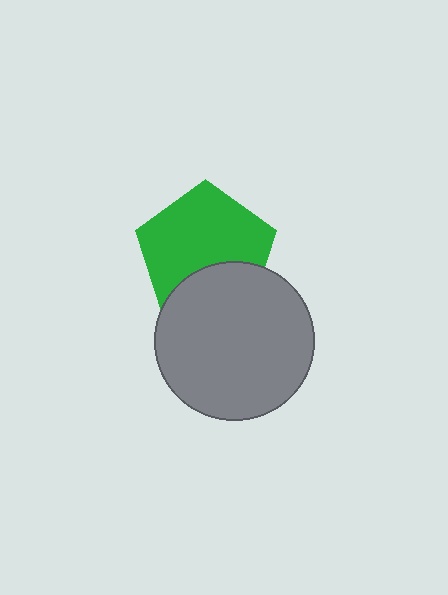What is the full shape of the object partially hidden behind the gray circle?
The partially hidden object is a green pentagon.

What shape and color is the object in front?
The object in front is a gray circle.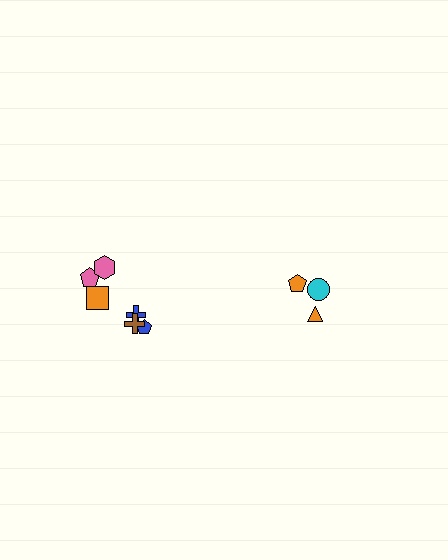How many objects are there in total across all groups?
There are 9 objects.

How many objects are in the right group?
There are 3 objects.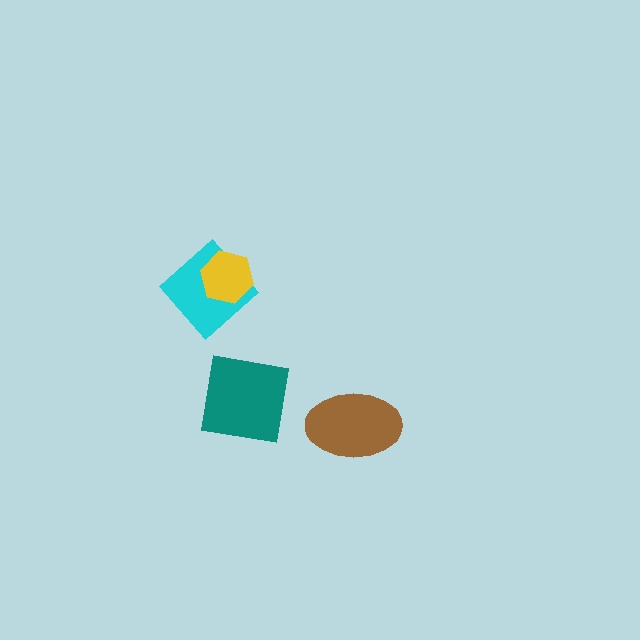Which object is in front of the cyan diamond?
The yellow hexagon is in front of the cyan diamond.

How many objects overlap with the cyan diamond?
1 object overlaps with the cyan diamond.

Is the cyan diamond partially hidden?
Yes, it is partially covered by another shape.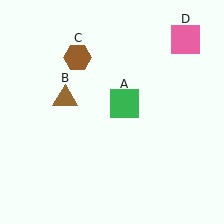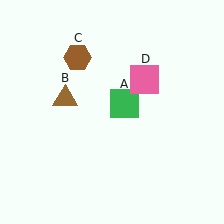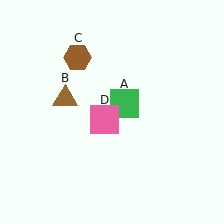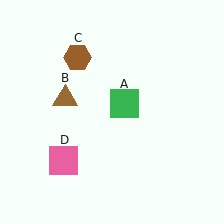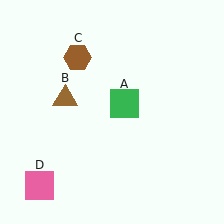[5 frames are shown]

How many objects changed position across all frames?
1 object changed position: pink square (object D).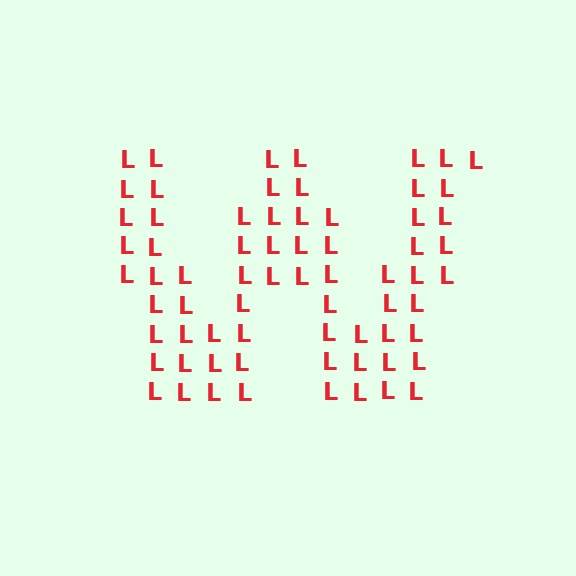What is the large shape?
The large shape is the letter W.